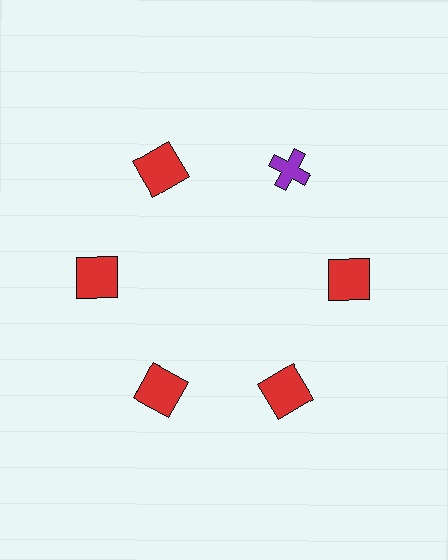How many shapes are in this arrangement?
There are 6 shapes arranged in a ring pattern.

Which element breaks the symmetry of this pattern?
The purple cross at roughly the 1 o'clock position breaks the symmetry. All other shapes are red squares.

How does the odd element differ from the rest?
It differs in both color (purple instead of red) and shape (cross instead of square).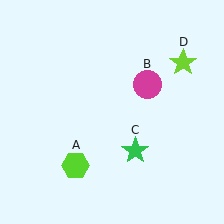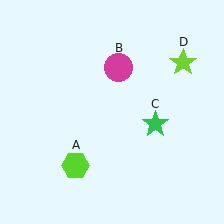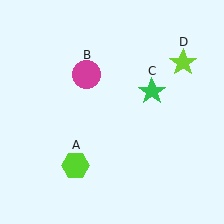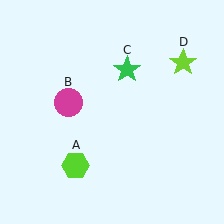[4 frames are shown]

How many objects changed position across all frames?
2 objects changed position: magenta circle (object B), green star (object C).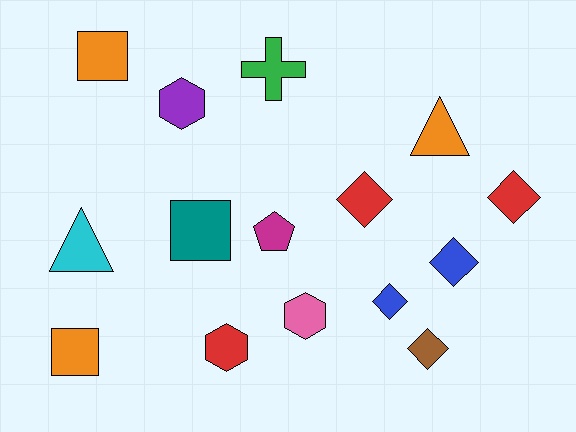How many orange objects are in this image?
There are 3 orange objects.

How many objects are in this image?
There are 15 objects.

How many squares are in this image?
There are 3 squares.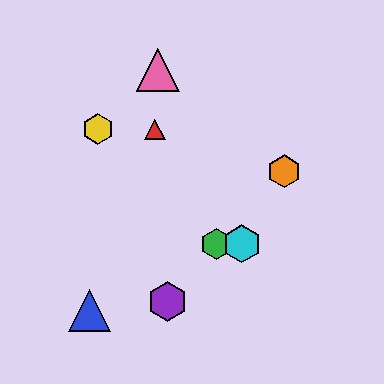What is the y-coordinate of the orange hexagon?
The orange hexagon is at y≈171.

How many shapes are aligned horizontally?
2 shapes (the green hexagon, the cyan hexagon) are aligned horizontally.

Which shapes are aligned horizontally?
The green hexagon, the cyan hexagon are aligned horizontally.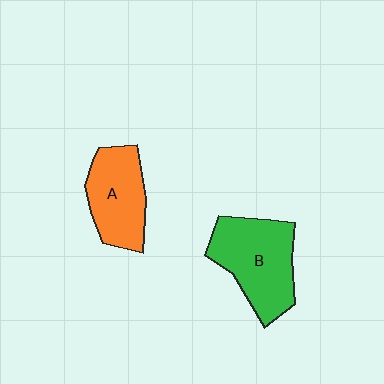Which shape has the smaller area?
Shape A (orange).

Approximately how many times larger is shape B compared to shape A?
Approximately 1.3 times.